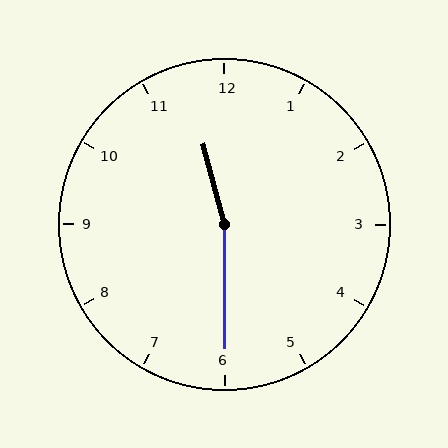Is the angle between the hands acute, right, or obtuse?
It is obtuse.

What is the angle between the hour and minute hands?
Approximately 165 degrees.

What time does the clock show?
11:30.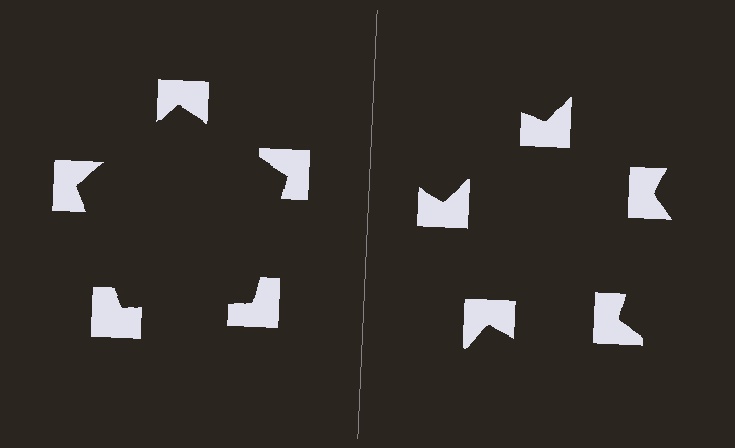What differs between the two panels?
The notched squares are positioned identically on both sides; only the wedge orientations differ. On the left they align to a pentagon; on the right they are misaligned.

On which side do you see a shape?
An illusory pentagon appears on the left side. On the right side the wedge cuts are rotated, so no coherent shape forms.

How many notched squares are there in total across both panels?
10 — 5 on each side.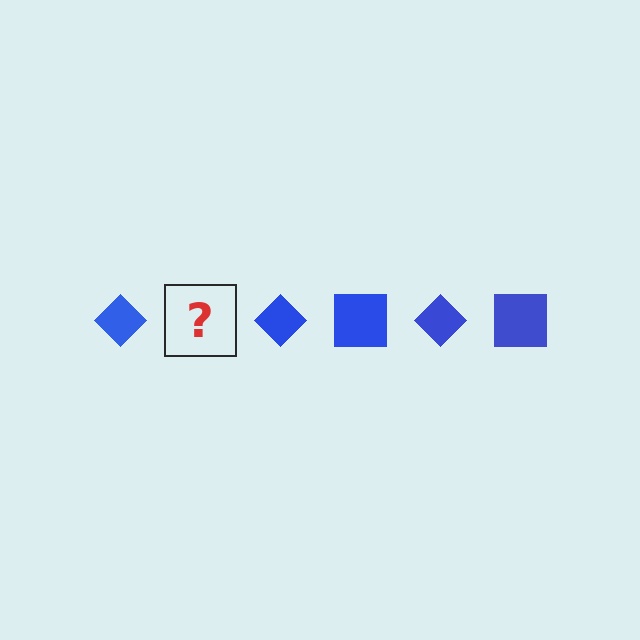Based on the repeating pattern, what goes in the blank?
The blank should be a blue square.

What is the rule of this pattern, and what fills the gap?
The rule is that the pattern cycles through diamond, square shapes in blue. The gap should be filled with a blue square.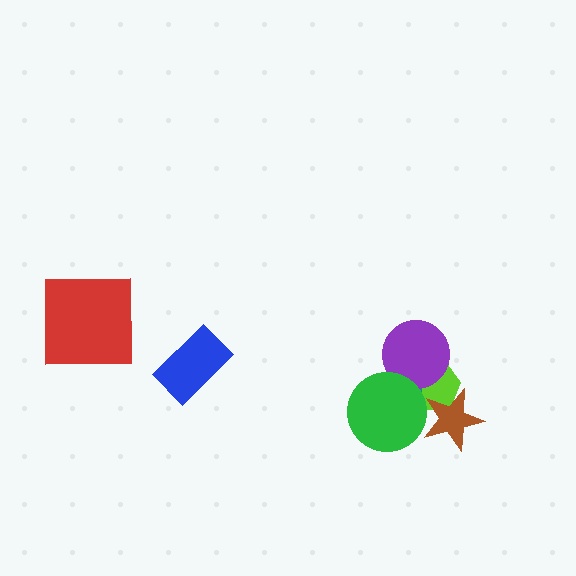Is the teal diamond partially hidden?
Yes, it is partially covered by another shape.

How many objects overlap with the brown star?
1 object overlaps with the brown star.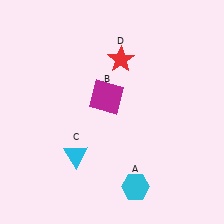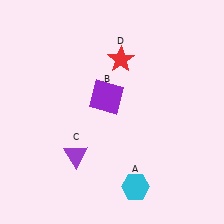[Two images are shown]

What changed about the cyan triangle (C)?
In Image 1, C is cyan. In Image 2, it changed to purple.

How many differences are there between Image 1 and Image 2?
There are 2 differences between the two images.